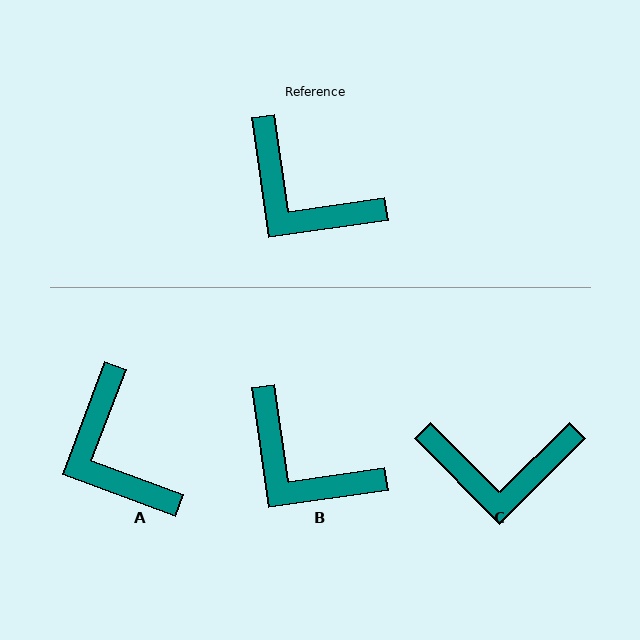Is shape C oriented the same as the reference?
No, it is off by about 37 degrees.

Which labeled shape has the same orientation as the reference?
B.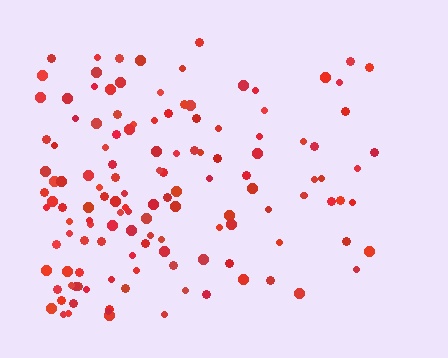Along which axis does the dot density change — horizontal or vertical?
Horizontal.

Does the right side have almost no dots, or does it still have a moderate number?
Still a moderate number, just noticeably fewer than the left.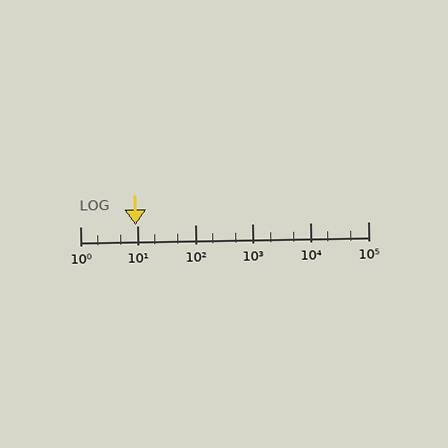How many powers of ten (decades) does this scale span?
The scale spans 5 decades, from 1 to 100000.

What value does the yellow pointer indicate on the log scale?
The pointer indicates approximately 9.3.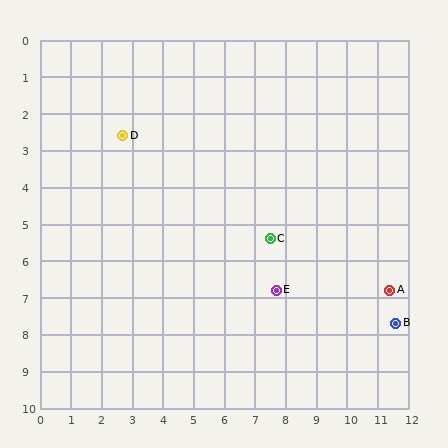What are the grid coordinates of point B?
Point B is at approximately (11.6, 7.7).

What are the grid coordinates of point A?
Point A is at approximately (11.4, 6.8).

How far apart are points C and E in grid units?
Points C and E are about 1.4 grid units apart.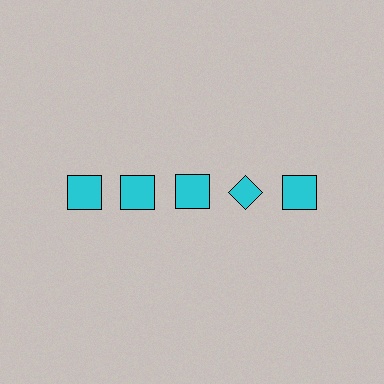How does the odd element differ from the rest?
It has a different shape: diamond instead of square.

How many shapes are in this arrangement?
There are 5 shapes arranged in a grid pattern.